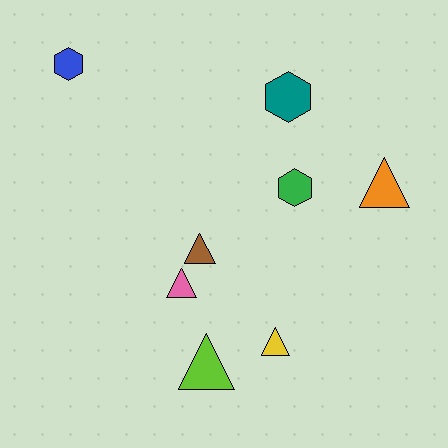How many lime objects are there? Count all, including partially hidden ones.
There is 1 lime object.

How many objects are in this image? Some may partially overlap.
There are 8 objects.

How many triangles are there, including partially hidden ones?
There are 5 triangles.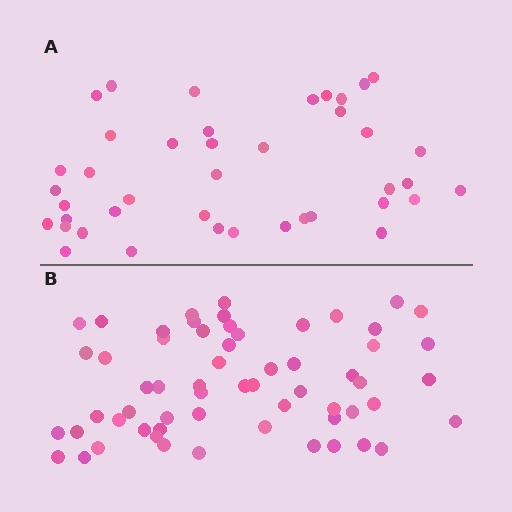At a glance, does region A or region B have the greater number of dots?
Region B (the bottom region) has more dots.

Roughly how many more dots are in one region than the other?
Region B has approximately 20 more dots than region A.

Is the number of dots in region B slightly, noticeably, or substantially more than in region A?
Region B has substantially more. The ratio is roughly 1.5 to 1.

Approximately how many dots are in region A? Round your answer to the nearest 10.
About 40 dots. (The exact count is 41, which rounds to 40.)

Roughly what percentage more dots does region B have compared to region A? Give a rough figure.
About 45% more.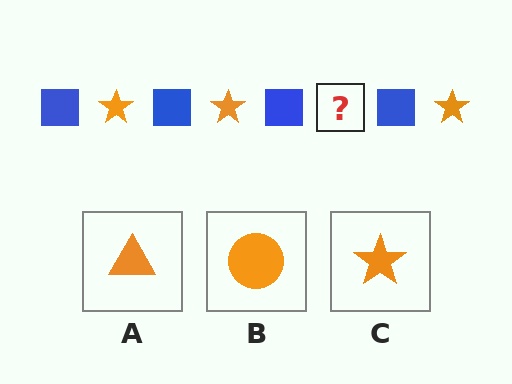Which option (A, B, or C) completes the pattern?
C.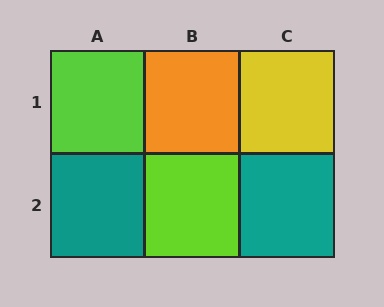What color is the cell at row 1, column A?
Lime.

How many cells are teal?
2 cells are teal.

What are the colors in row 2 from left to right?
Teal, lime, teal.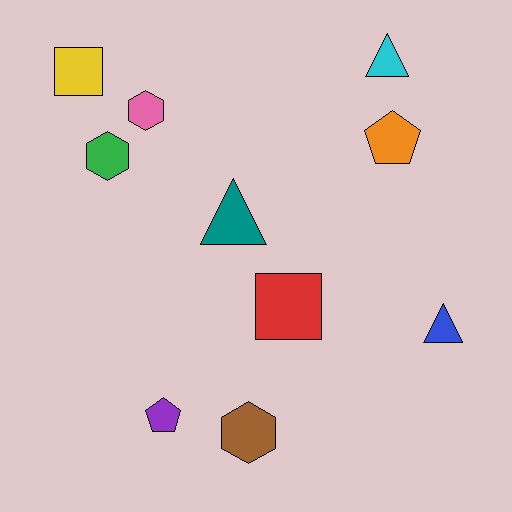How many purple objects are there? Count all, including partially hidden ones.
There is 1 purple object.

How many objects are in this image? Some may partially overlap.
There are 10 objects.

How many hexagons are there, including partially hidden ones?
There are 3 hexagons.